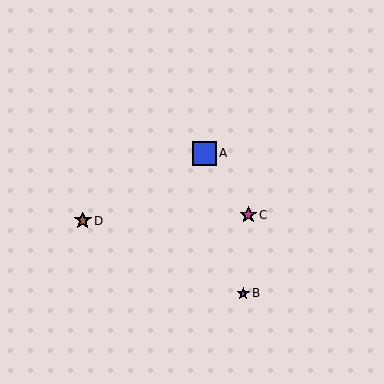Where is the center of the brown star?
The center of the brown star is at (83, 221).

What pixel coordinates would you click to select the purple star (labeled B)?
Click at (243, 293) to select the purple star B.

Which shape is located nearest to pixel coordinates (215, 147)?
The blue square (labeled A) at (205, 153) is nearest to that location.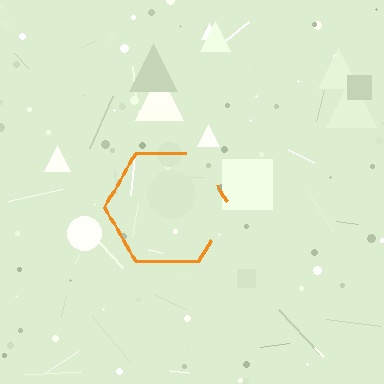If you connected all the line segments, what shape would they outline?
They would outline a hexagon.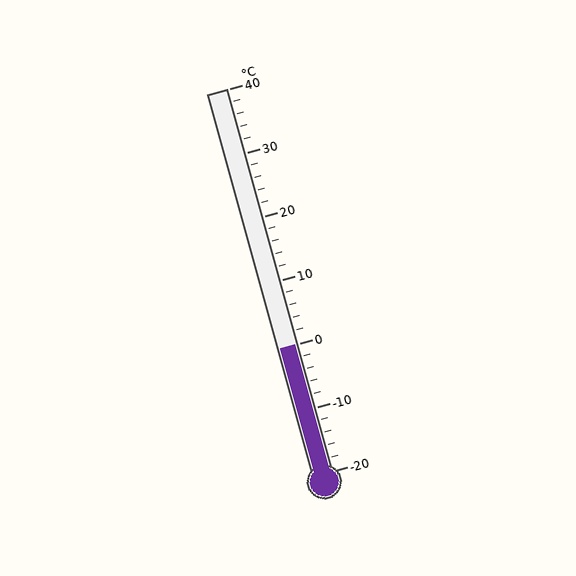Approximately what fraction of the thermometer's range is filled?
The thermometer is filled to approximately 35% of its range.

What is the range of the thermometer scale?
The thermometer scale ranges from -20°C to 40°C.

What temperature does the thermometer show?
The thermometer shows approximately 0°C.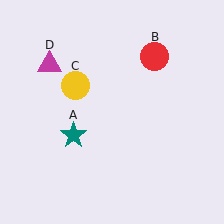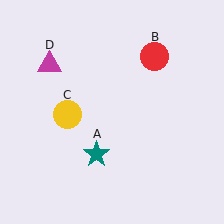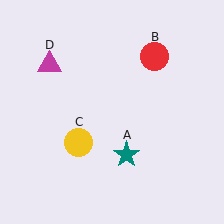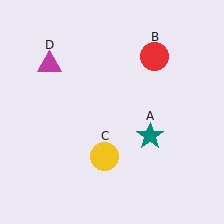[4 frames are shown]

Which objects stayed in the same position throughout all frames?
Red circle (object B) and magenta triangle (object D) remained stationary.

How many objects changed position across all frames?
2 objects changed position: teal star (object A), yellow circle (object C).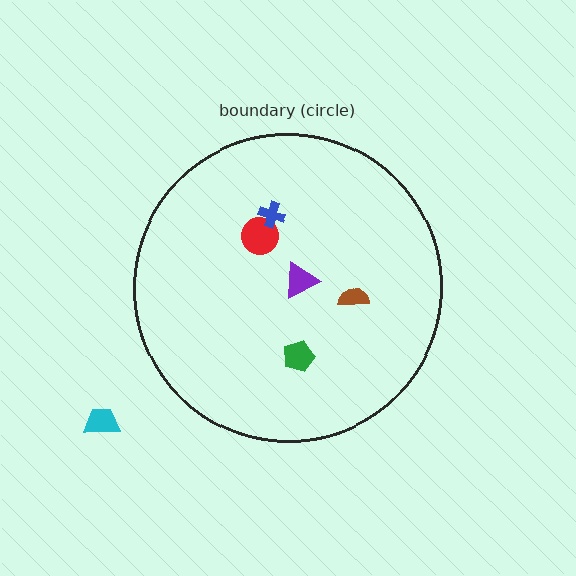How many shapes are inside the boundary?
5 inside, 1 outside.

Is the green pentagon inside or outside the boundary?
Inside.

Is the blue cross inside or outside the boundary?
Inside.